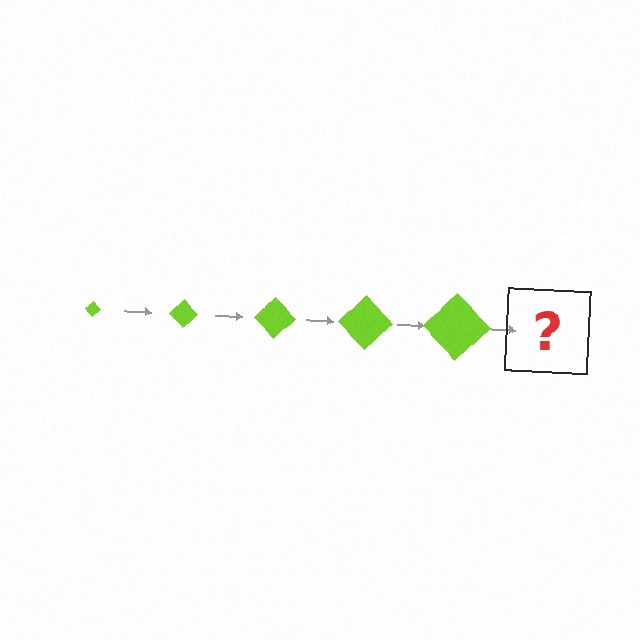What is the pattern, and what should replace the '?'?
The pattern is that the diamond gets progressively larger each step. The '?' should be a lime diamond, larger than the previous one.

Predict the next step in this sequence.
The next step is a lime diamond, larger than the previous one.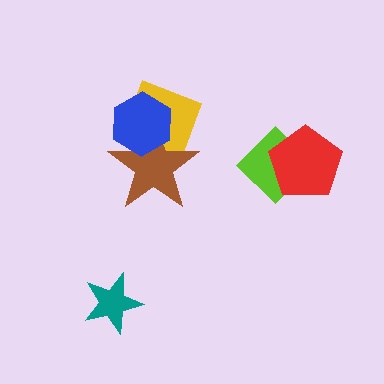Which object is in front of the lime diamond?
The red pentagon is in front of the lime diamond.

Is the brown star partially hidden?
Yes, it is partially covered by another shape.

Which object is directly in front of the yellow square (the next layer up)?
The brown star is directly in front of the yellow square.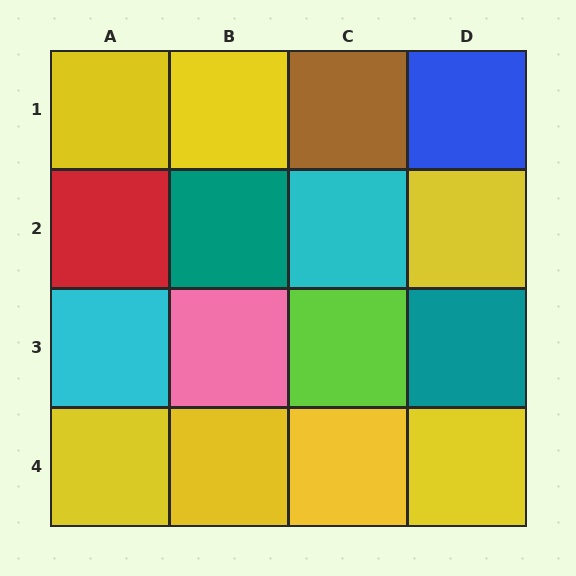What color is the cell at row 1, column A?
Yellow.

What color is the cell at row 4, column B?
Yellow.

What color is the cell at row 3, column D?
Teal.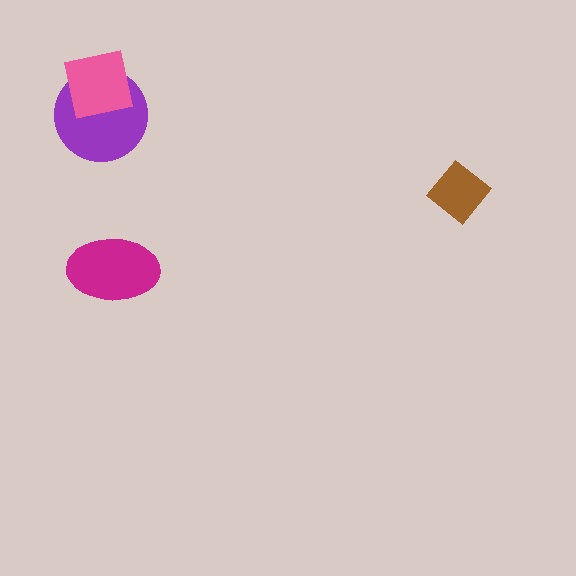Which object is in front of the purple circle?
The pink square is in front of the purple circle.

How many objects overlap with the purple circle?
1 object overlaps with the purple circle.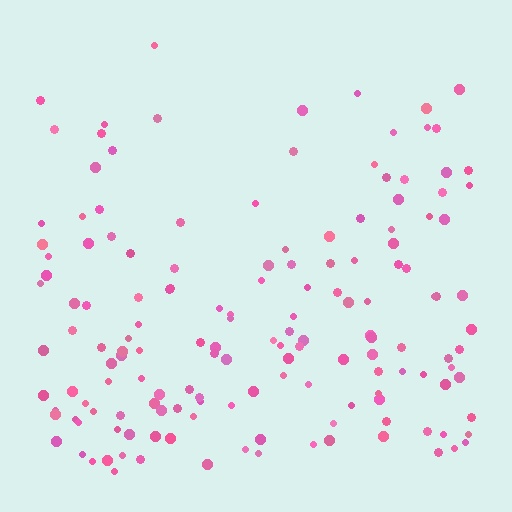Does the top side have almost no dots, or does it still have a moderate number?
Still a moderate number, just noticeably fewer than the bottom.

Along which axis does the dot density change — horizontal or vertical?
Vertical.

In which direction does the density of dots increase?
From top to bottom, with the bottom side densest.